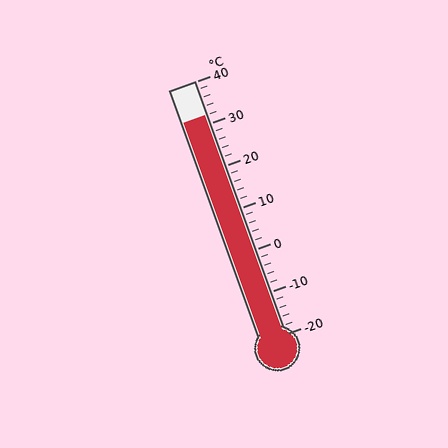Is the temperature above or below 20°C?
The temperature is above 20°C.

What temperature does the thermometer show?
The thermometer shows approximately 32°C.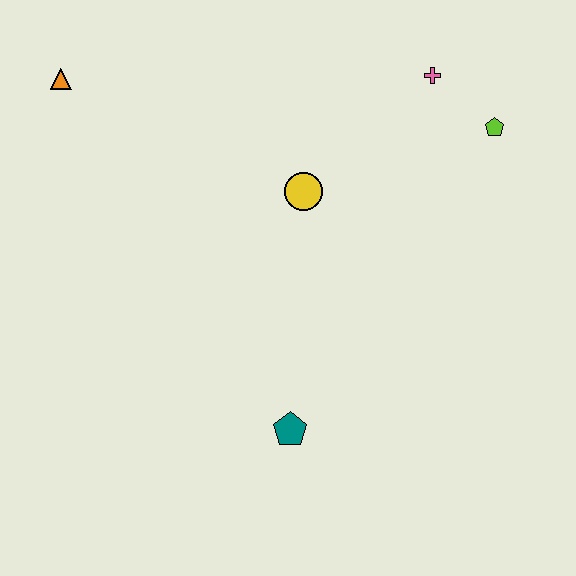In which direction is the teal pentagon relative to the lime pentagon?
The teal pentagon is below the lime pentagon.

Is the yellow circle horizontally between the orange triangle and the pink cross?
Yes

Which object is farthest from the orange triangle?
The lime pentagon is farthest from the orange triangle.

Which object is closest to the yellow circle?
The pink cross is closest to the yellow circle.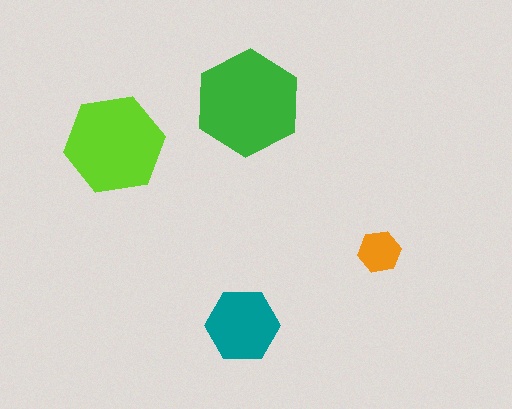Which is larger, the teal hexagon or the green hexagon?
The green one.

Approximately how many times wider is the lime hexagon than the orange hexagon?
About 2.5 times wider.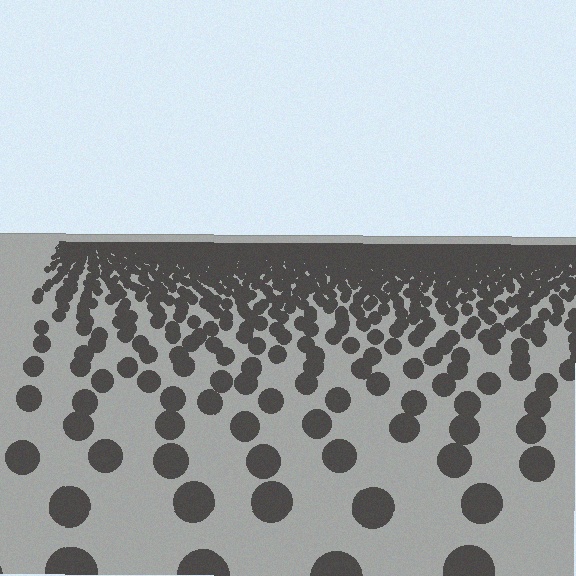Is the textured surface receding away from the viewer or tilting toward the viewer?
The surface is receding away from the viewer. Texture elements get smaller and denser toward the top.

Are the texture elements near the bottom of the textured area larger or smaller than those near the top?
Larger. Near the bottom, elements are closer to the viewer and appear at a bigger on-screen size.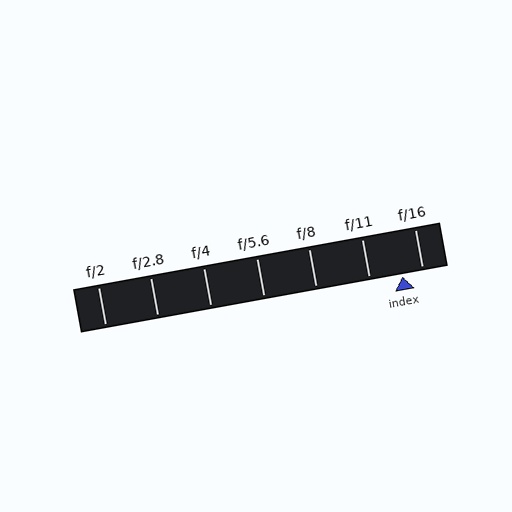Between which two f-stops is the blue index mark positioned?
The index mark is between f/11 and f/16.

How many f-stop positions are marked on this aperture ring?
There are 7 f-stop positions marked.